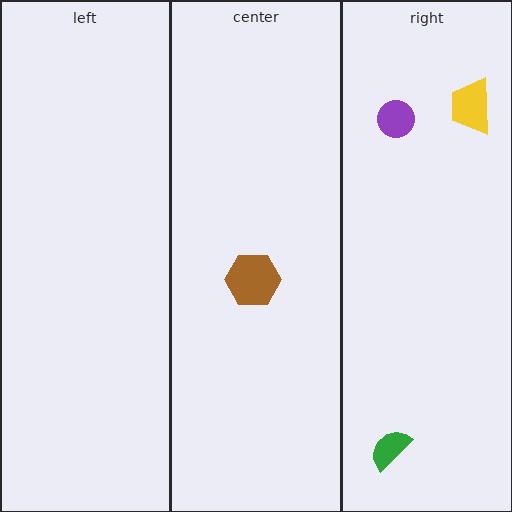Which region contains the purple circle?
The right region.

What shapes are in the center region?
The brown hexagon.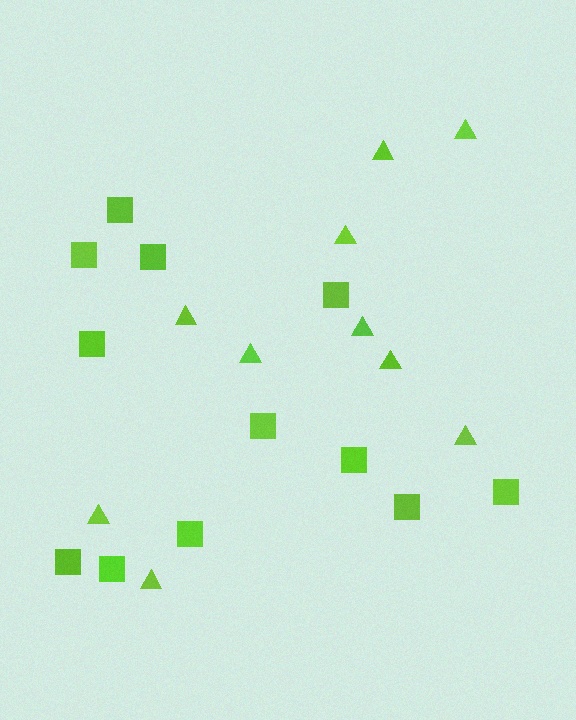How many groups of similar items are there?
There are 2 groups: one group of squares (12) and one group of triangles (10).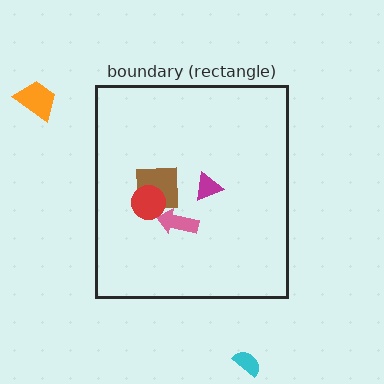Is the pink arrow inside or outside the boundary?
Inside.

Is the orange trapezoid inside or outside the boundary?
Outside.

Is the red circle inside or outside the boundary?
Inside.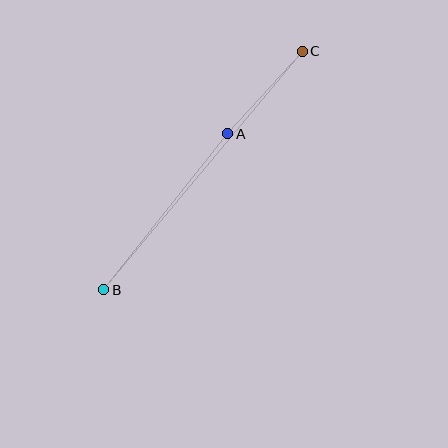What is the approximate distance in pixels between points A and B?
The distance between A and B is approximately 199 pixels.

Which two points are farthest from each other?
Points B and C are farthest from each other.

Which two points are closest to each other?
Points A and C are closest to each other.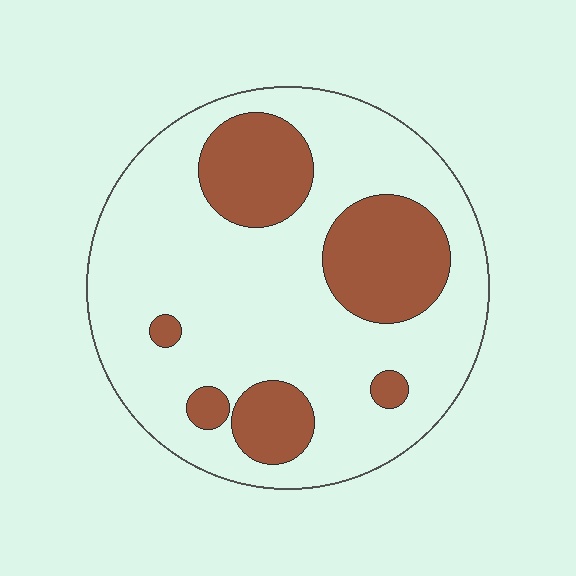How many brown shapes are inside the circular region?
6.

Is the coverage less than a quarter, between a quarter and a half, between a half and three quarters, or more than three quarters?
Between a quarter and a half.